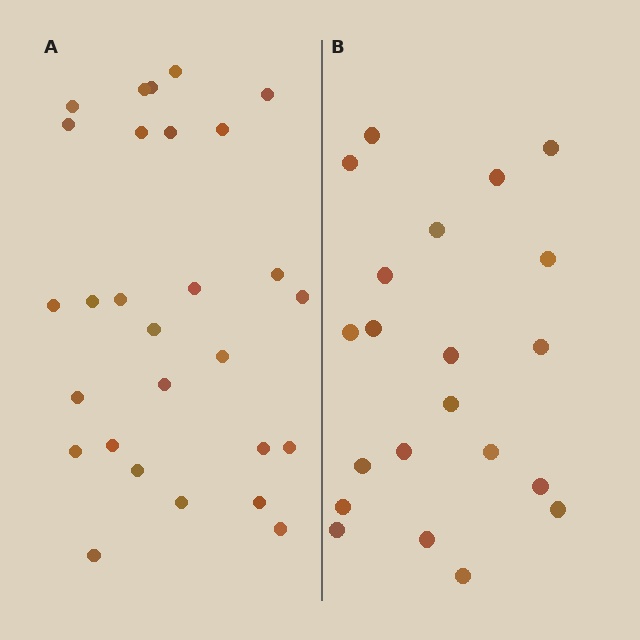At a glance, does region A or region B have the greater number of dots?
Region A (the left region) has more dots.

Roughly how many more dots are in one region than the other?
Region A has roughly 8 or so more dots than region B.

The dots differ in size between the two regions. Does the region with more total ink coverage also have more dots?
No. Region B has more total ink coverage because its dots are larger, but region A actually contains more individual dots. Total area can be misleading — the number of items is what matters here.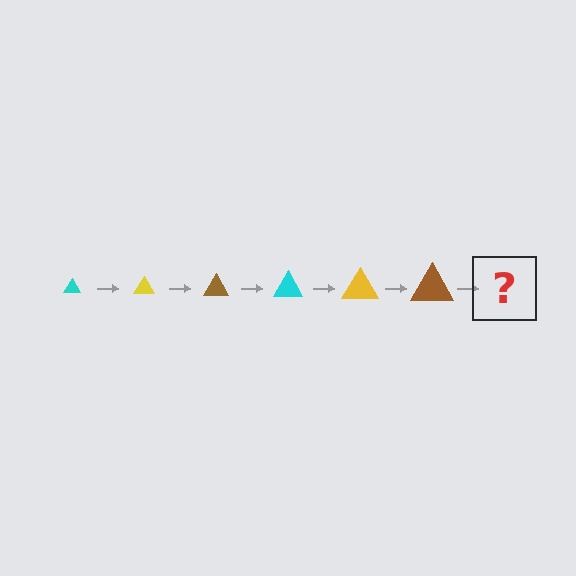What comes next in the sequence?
The next element should be a cyan triangle, larger than the previous one.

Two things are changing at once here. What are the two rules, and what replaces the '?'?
The two rules are that the triangle grows larger each step and the color cycles through cyan, yellow, and brown. The '?' should be a cyan triangle, larger than the previous one.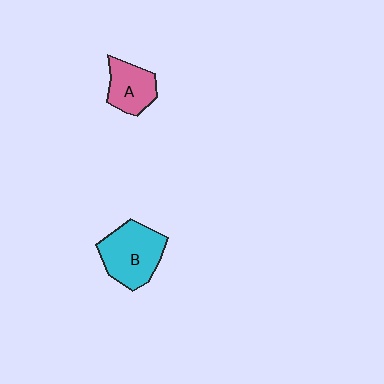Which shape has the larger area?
Shape B (cyan).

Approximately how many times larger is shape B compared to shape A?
Approximately 1.5 times.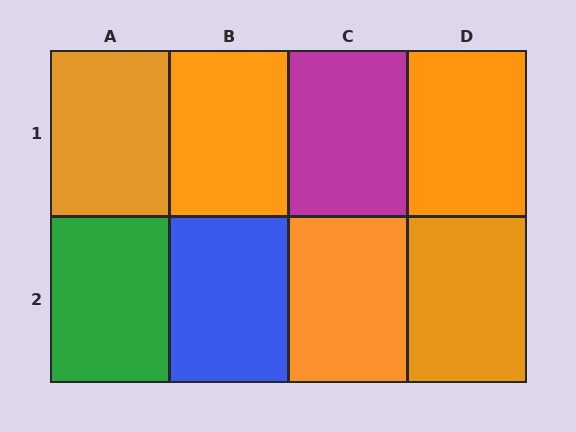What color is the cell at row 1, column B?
Orange.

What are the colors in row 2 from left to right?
Green, blue, orange, orange.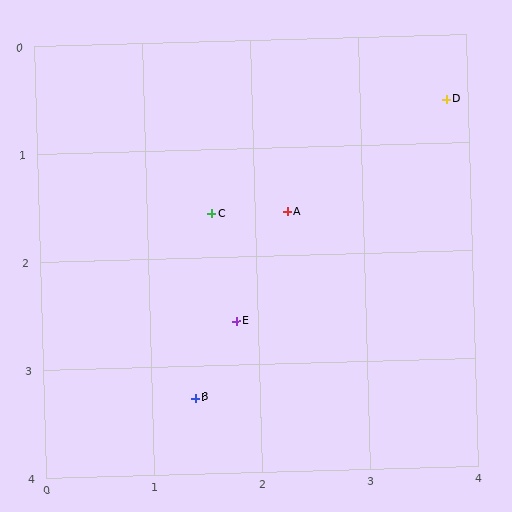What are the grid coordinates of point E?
Point E is at approximately (1.8, 2.6).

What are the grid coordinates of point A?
Point A is at approximately (2.3, 1.6).